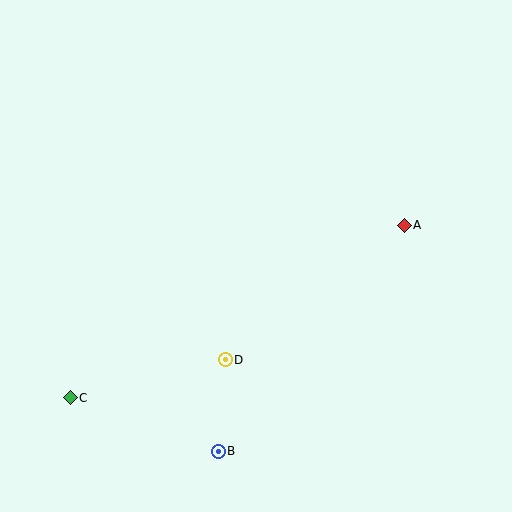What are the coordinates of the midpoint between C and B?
The midpoint between C and B is at (144, 424).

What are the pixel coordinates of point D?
Point D is at (225, 360).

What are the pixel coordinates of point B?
Point B is at (218, 451).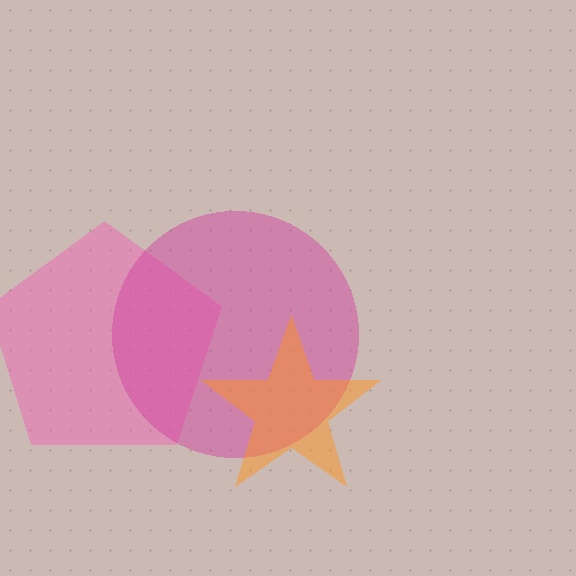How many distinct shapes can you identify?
There are 3 distinct shapes: a pink pentagon, a magenta circle, an orange star.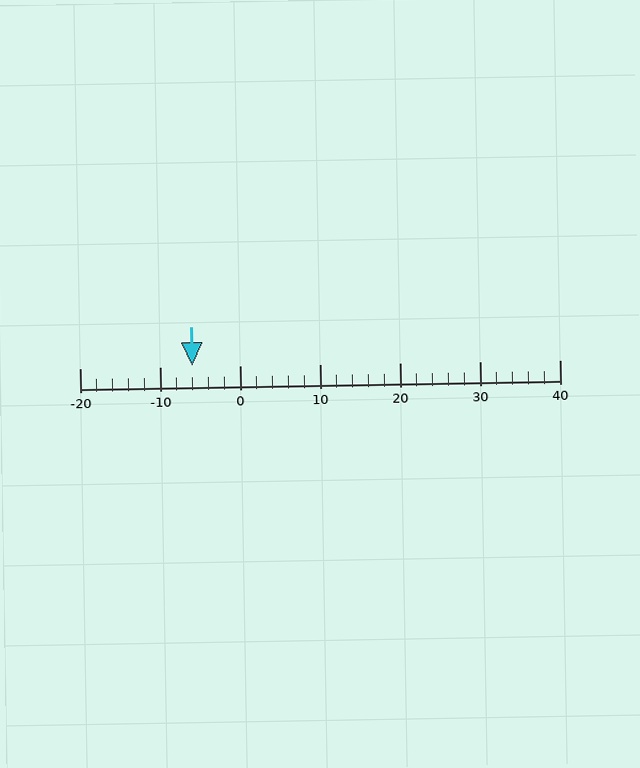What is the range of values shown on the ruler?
The ruler shows values from -20 to 40.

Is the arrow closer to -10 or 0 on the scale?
The arrow is closer to -10.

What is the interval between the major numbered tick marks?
The major tick marks are spaced 10 units apart.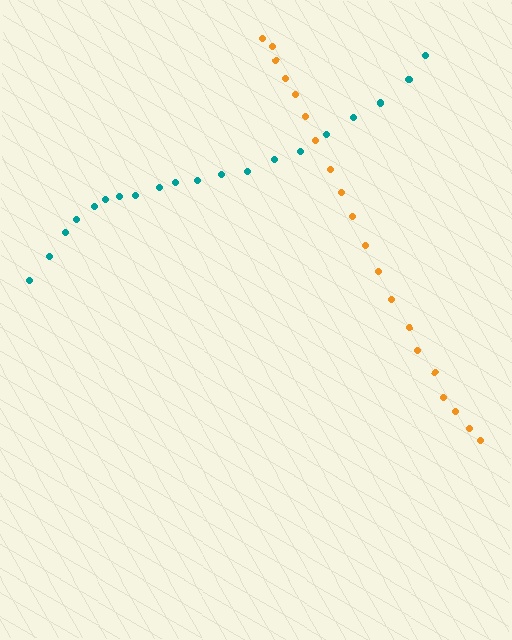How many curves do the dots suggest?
There are 2 distinct paths.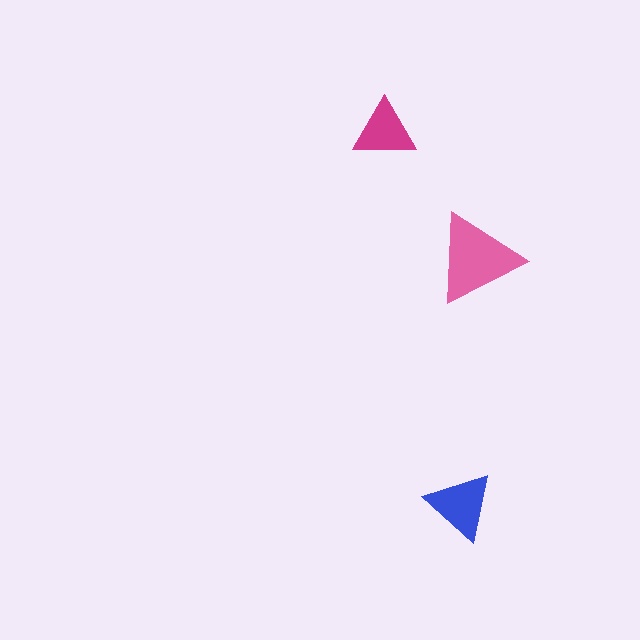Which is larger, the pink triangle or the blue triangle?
The pink one.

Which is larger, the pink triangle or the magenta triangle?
The pink one.